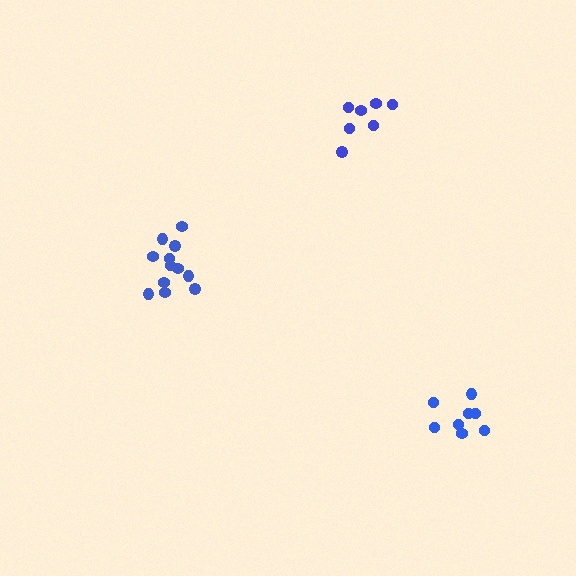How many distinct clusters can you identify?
There are 3 distinct clusters.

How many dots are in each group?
Group 1: 12 dots, Group 2: 7 dots, Group 3: 8 dots (27 total).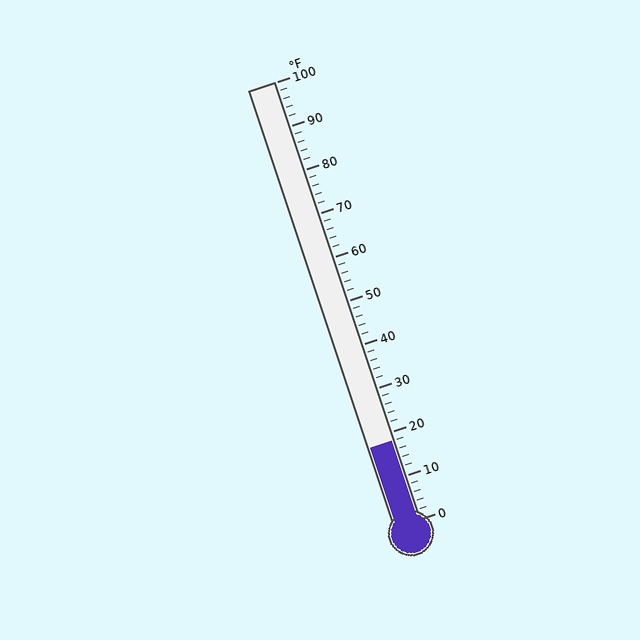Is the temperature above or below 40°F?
The temperature is below 40°F.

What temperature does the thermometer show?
The thermometer shows approximately 18°F.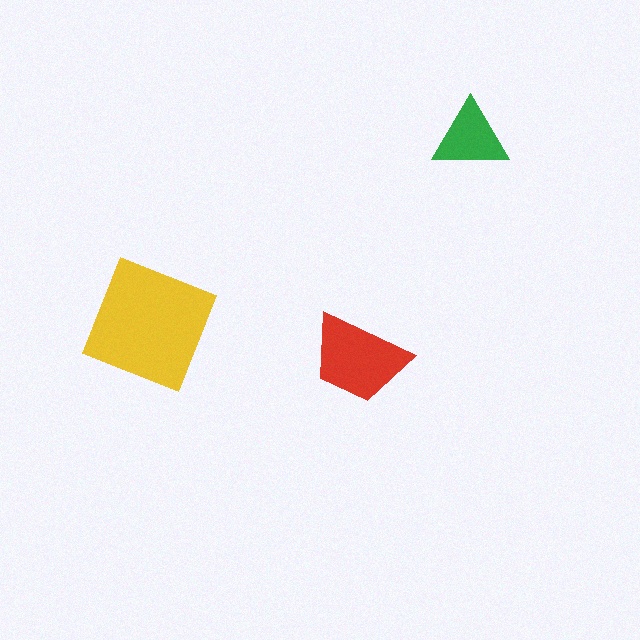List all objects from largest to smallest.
The yellow square, the red trapezoid, the green triangle.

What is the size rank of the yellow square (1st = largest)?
1st.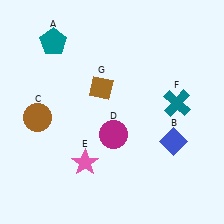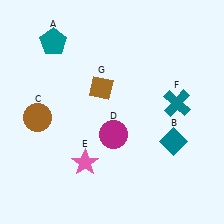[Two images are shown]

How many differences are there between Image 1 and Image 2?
There is 1 difference between the two images.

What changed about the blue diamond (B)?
In Image 1, B is blue. In Image 2, it changed to teal.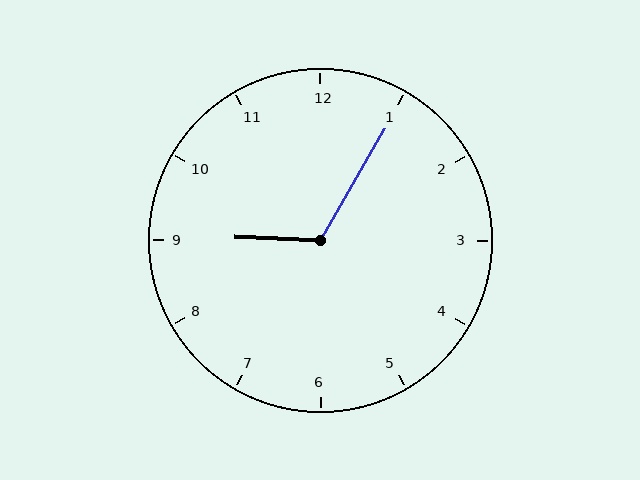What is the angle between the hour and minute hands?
Approximately 118 degrees.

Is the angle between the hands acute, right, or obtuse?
It is obtuse.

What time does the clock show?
9:05.